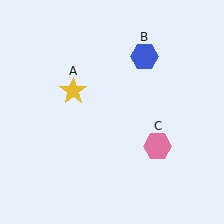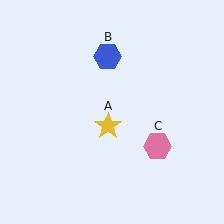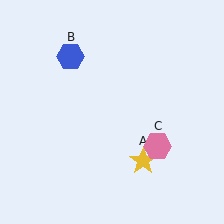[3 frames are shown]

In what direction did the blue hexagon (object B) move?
The blue hexagon (object B) moved left.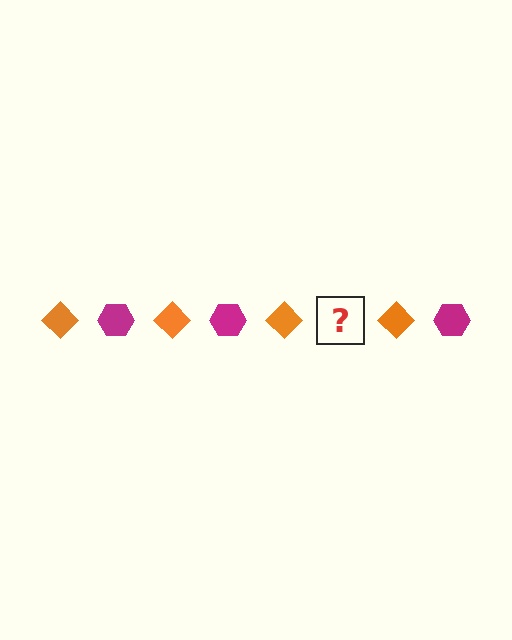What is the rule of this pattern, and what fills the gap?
The rule is that the pattern alternates between orange diamond and magenta hexagon. The gap should be filled with a magenta hexagon.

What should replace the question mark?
The question mark should be replaced with a magenta hexagon.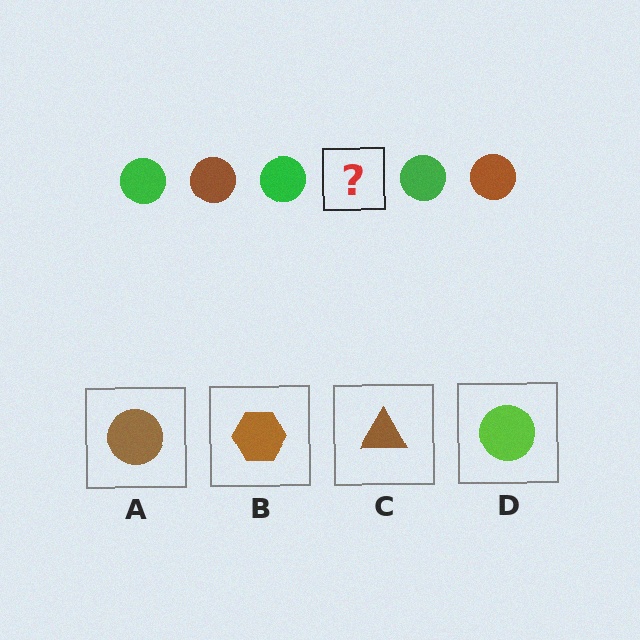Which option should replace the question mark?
Option A.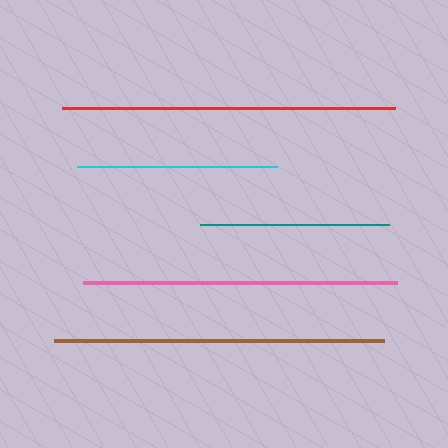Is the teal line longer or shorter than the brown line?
The brown line is longer than the teal line.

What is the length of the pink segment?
The pink segment is approximately 314 pixels long.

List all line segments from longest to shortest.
From longest to shortest: red, brown, pink, cyan, teal.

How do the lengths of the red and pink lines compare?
The red and pink lines are approximately the same length.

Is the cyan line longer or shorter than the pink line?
The pink line is longer than the cyan line.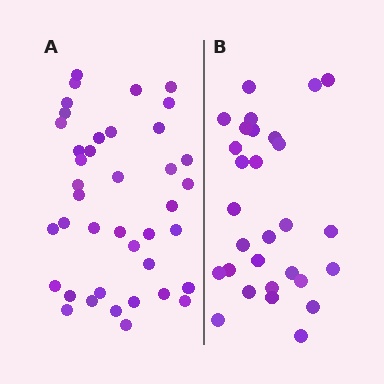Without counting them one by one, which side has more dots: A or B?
Region A (the left region) has more dots.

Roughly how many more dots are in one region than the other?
Region A has roughly 12 or so more dots than region B.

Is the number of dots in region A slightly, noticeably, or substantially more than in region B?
Region A has noticeably more, but not dramatically so. The ratio is roughly 1.4 to 1.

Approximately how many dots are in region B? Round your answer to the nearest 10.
About 30 dots. (The exact count is 29, which rounds to 30.)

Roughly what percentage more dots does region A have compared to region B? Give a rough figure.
About 40% more.